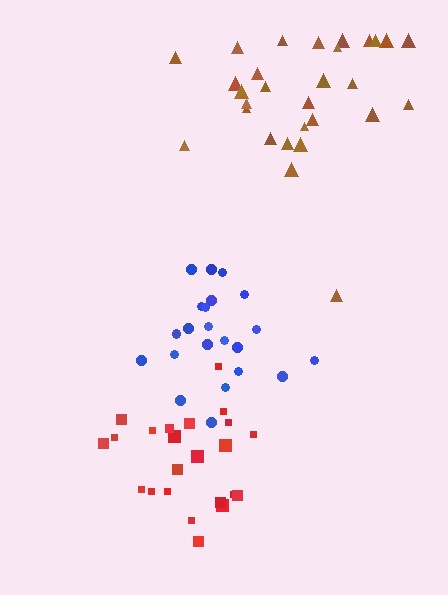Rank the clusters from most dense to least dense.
blue, red, brown.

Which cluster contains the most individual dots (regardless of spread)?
Brown (29).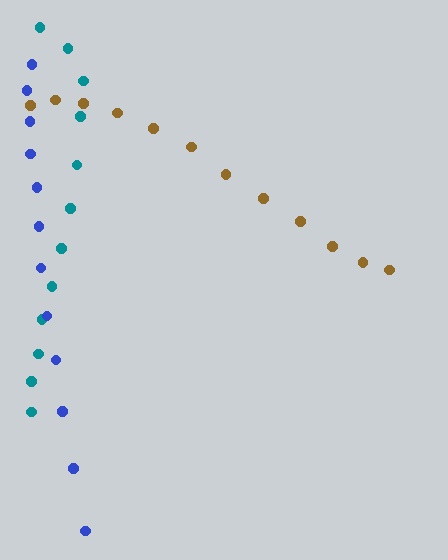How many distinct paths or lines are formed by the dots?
There are 3 distinct paths.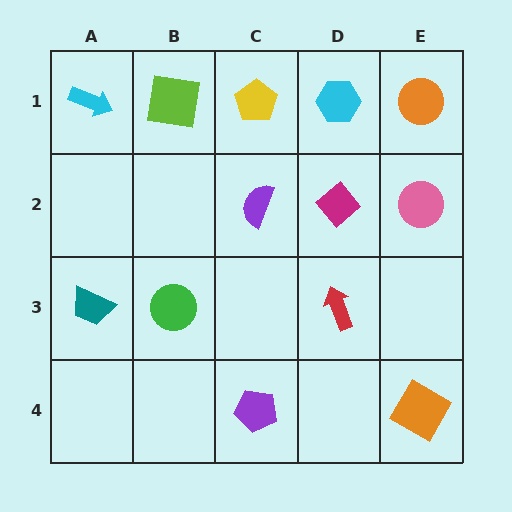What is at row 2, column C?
A purple semicircle.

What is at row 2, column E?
A pink circle.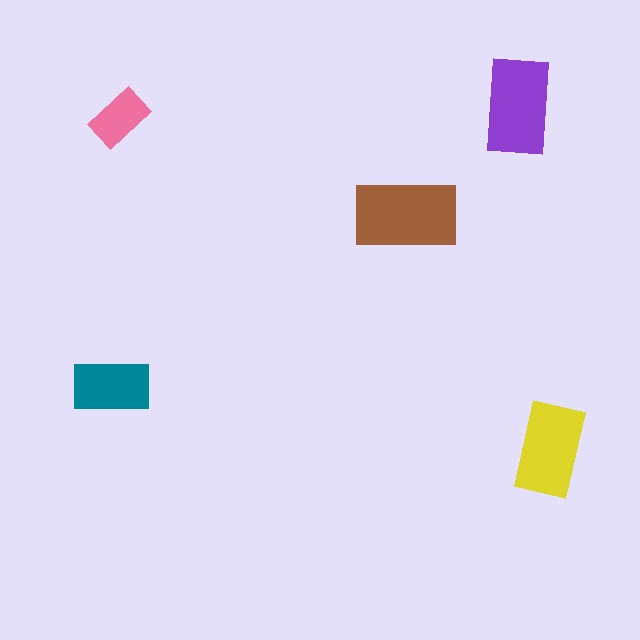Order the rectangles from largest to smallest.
the brown one, the purple one, the yellow one, the teal one, the pink one.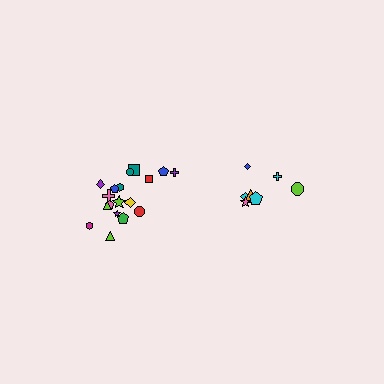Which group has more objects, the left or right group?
The left group.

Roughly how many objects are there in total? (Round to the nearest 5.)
Roughly 25 objects in total.